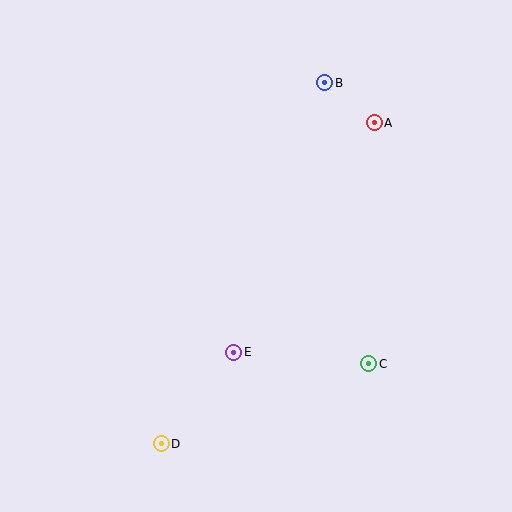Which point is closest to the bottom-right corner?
Point C is closest to the bottom-right corner.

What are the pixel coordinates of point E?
Point E is at (234, 352).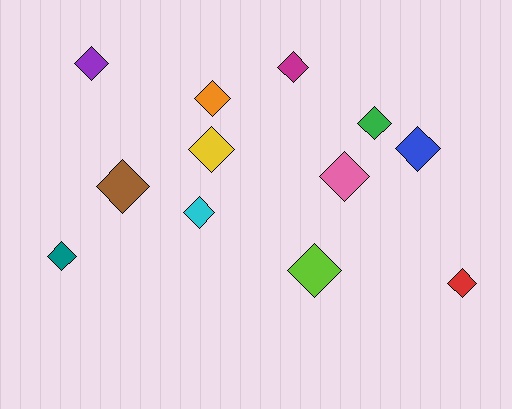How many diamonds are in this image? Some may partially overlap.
There are 12 diamonds.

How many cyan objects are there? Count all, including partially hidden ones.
There is 1 cyan object.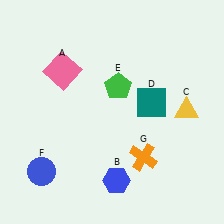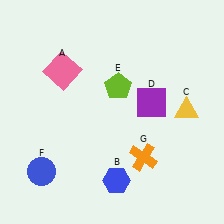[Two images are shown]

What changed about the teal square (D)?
In Image 1, D is teal. In Image 2, it changed to purple.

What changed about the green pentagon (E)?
In Image 1, E is green. In Image 2, it changed to lime.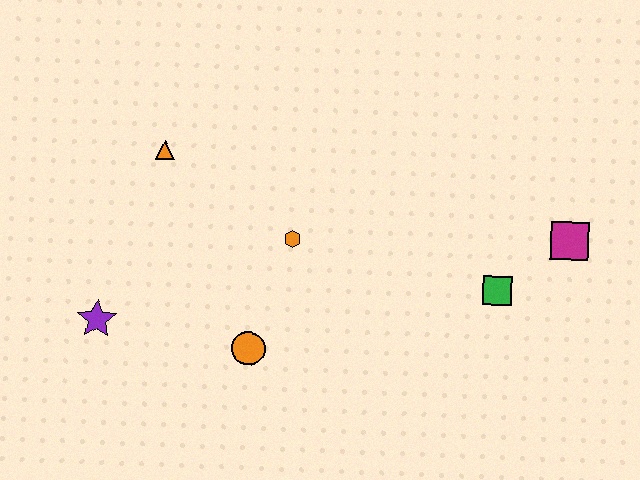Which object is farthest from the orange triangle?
The magenta square is farthest from the orange triangle.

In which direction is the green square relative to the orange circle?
The green square is to the right of the orange circle.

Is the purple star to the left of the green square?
Yes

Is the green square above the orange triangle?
No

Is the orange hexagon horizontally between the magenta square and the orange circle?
Yes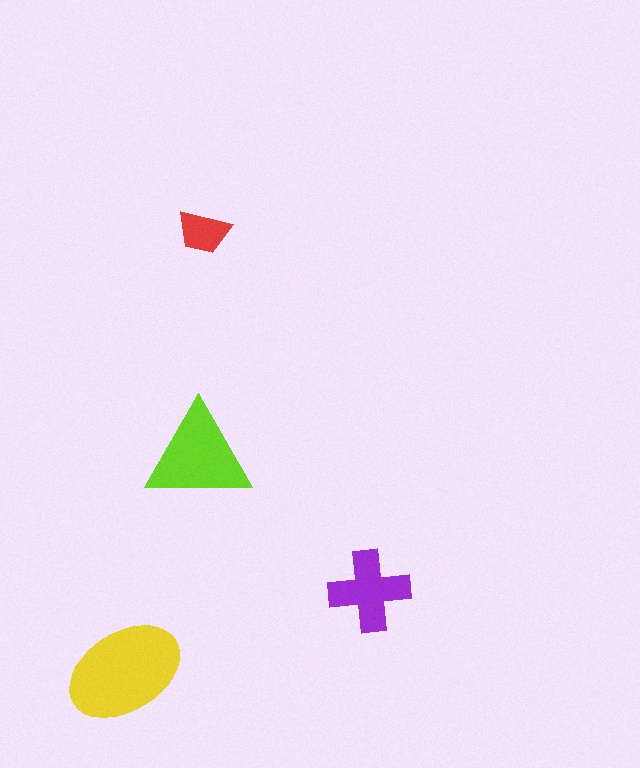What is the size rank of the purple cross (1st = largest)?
3rd.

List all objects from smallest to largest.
The red trapezoid, the purple cross, the lime triangle, the yellow ellipse.